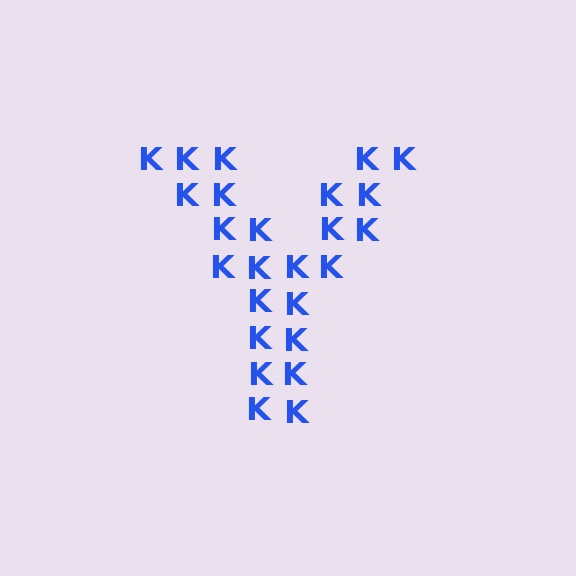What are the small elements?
The small elements are letter K's.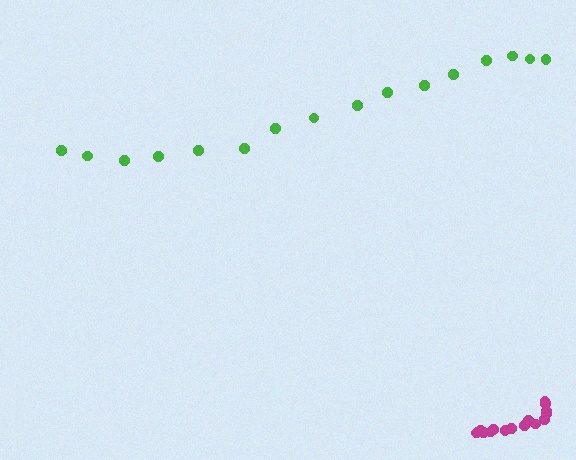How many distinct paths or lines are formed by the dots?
There are 2 distinct paths.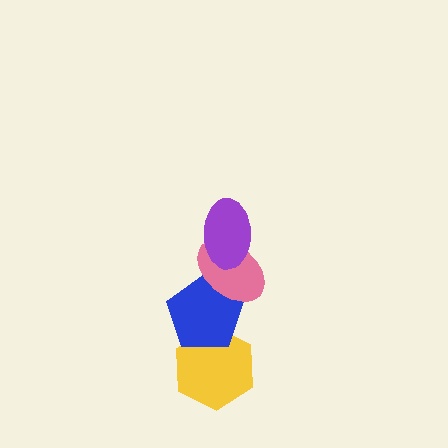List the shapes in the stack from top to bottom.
From top to bottom: the purple ellipse, the pink ellipse, the blue pentagon, the yellow hexagon.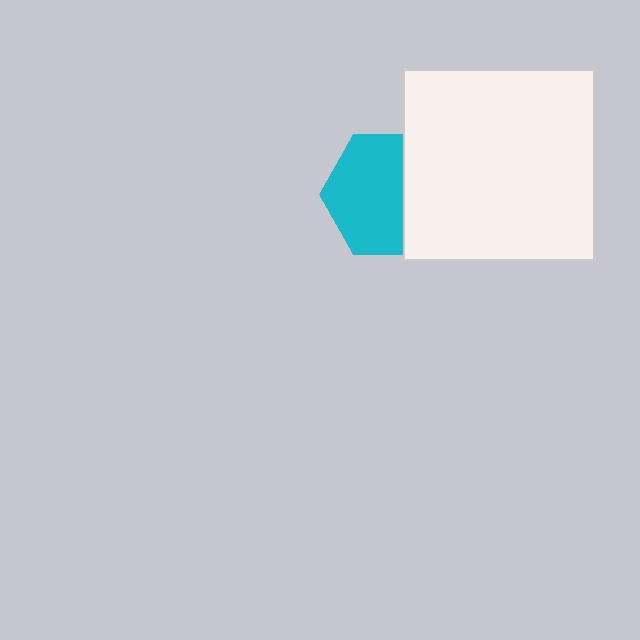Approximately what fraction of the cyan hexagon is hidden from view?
Roughly 35% of the cyan hexagon is hidden behind the white square.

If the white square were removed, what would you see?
You would see the complete cyan hexagon.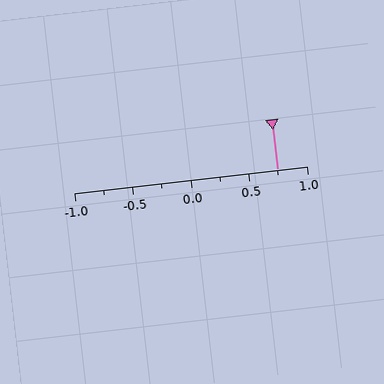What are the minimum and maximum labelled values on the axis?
The axis runs from -1.0 to 1.0.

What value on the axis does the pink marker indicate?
The marker indicates approximately 0.75.